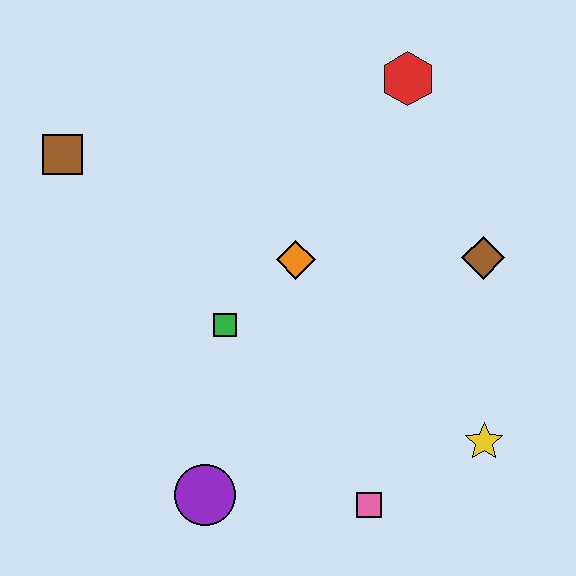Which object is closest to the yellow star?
The pink square is closest to the yellow star.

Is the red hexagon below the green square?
No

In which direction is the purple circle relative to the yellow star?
The purple circle is to the left of the yellow star.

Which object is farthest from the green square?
The red hexagon is farthest from the green square.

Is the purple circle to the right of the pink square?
No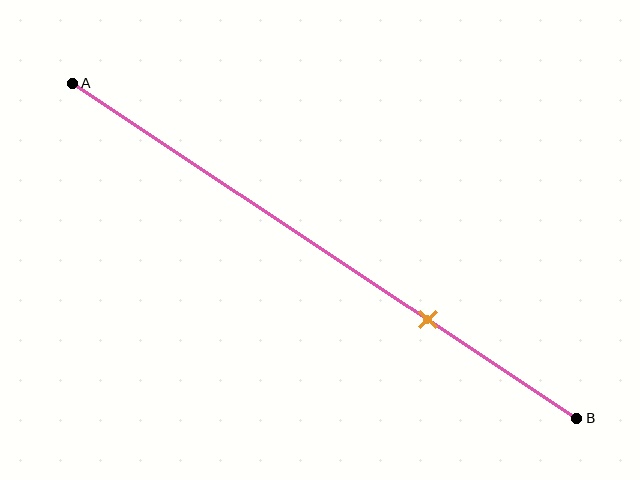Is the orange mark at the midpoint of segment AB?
No, the mark is at about 70% from A, not at the 50% midpoint.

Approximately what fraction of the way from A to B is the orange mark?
The orange mark is approximately 70% of the way from A to B.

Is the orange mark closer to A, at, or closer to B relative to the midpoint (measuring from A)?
The orange mark is closer to point B than the midpoint of segment AB.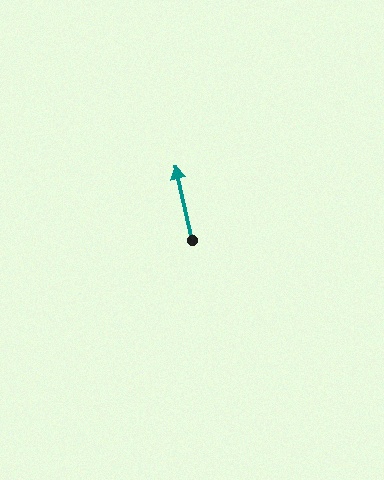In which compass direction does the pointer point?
North.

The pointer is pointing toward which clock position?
Roughly 12 o'clock.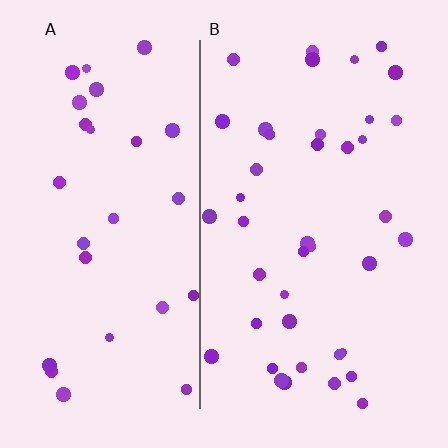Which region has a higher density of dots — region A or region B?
B (the right).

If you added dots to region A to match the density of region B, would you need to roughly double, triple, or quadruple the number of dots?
Approximately double.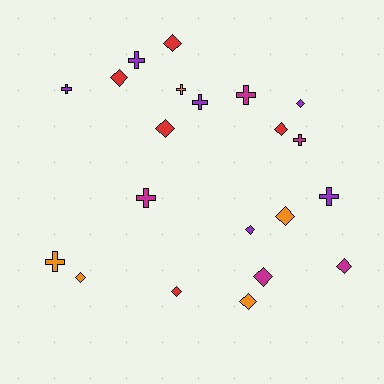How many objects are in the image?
There are 21 objects.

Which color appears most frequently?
Purple, with 6 objects.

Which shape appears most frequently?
Diamond, with 12 objects.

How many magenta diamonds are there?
There are 2 magenta diamonds.